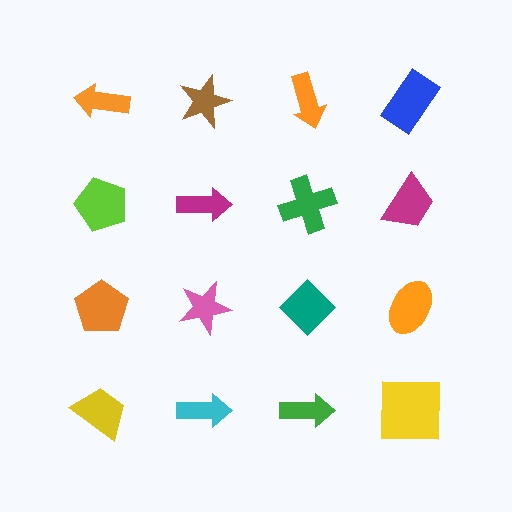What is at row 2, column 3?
A green cross.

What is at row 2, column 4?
A magenta trapezoid.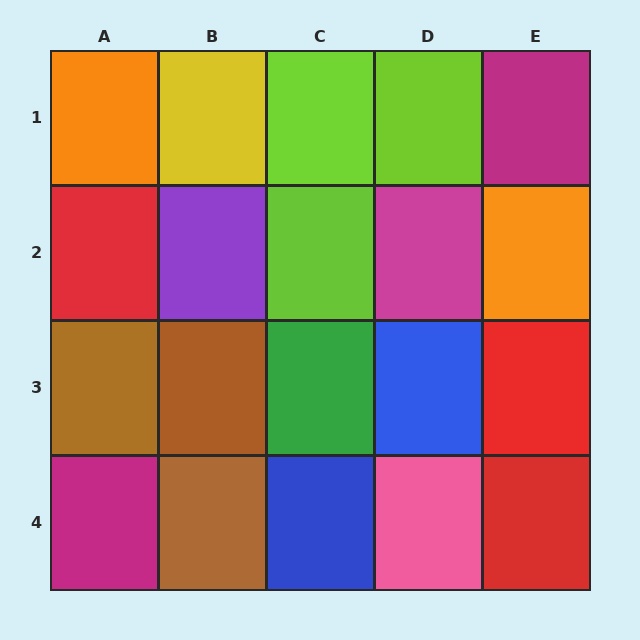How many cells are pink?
1 cell is pink.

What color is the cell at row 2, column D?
Magenta.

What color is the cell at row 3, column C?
Green.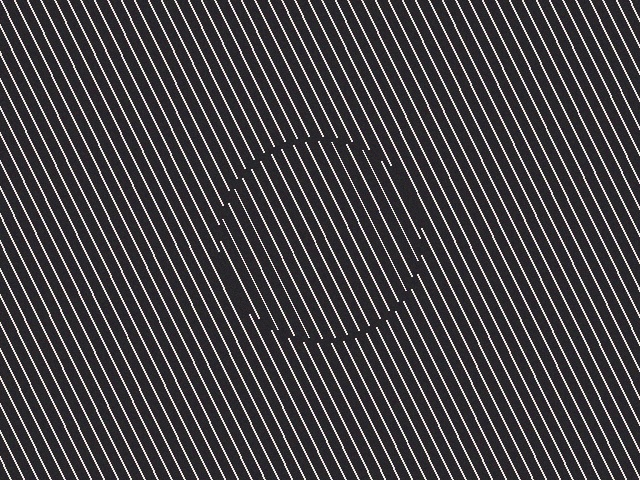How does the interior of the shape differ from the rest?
The interior of the shape contains the same grating, shifted by half a period — the contour is defined by the phase discontinuity where line-ends from the inner and outer gratings abut.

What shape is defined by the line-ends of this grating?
An illusory circle. The interior of the shape contains the same grating, shifted by half a period — the contour is defined by the phase discontinuity where line-ends from the inner and outer gratings abut.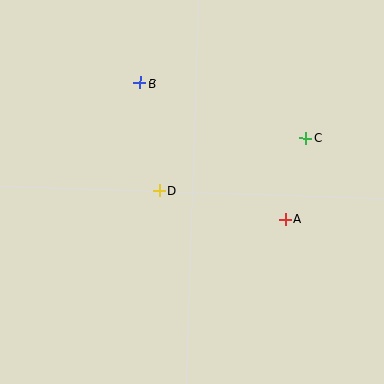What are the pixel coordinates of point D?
Point D is at (159, 191).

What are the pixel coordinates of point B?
Point B is at (140, 83).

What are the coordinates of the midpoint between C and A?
The midpoint between C and A is at (296, 179).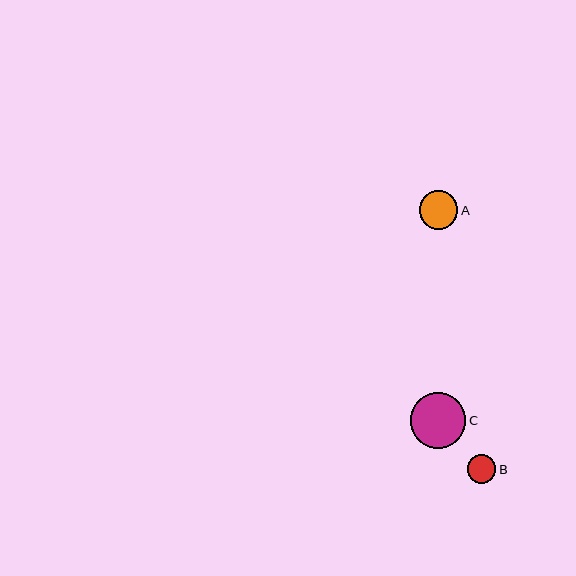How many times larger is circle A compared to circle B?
Circle A is approximately 1.4 times the size of circle B.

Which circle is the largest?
Circle C is the largest with a size of approximately 55 pixels.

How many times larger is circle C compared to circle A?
Circle C is approximately 1.4 times the size of circle A.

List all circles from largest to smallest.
From largest to smallest: C, A, B.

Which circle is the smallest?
Circle B is the smallest with a size of approximately 29 pixels.